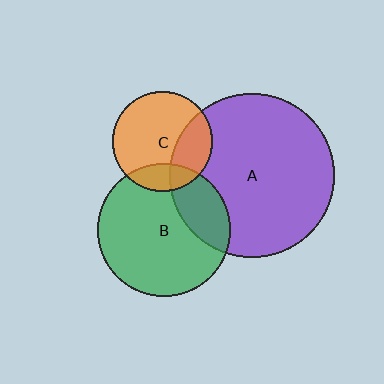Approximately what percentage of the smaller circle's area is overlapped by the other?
Approximately 20%.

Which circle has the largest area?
Circle A (purple).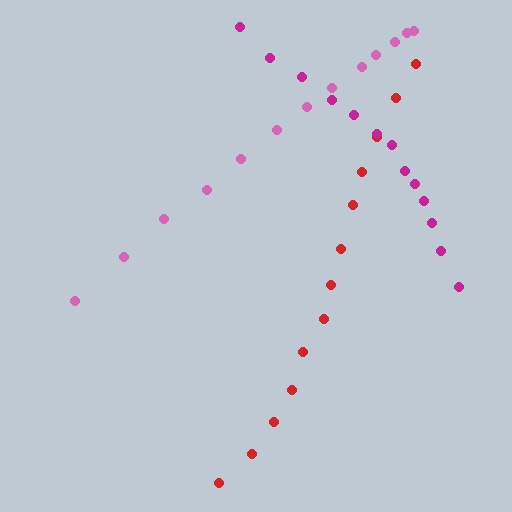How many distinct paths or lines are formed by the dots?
There are 3 distinct paths.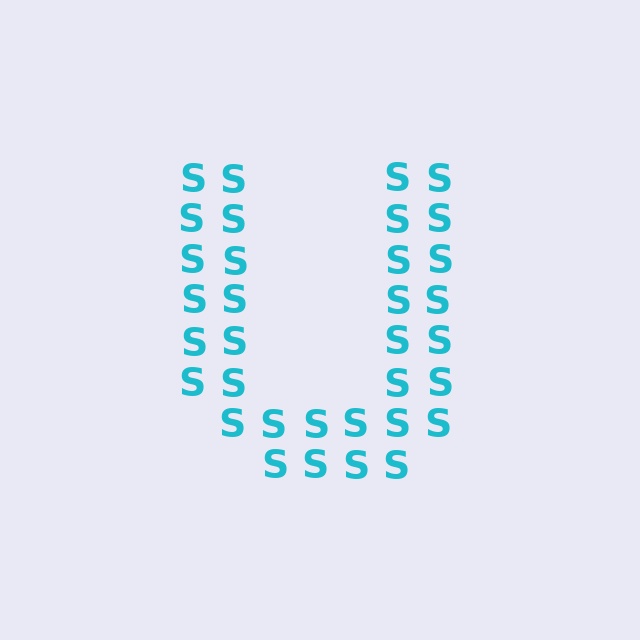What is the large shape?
The large shape is the letter U.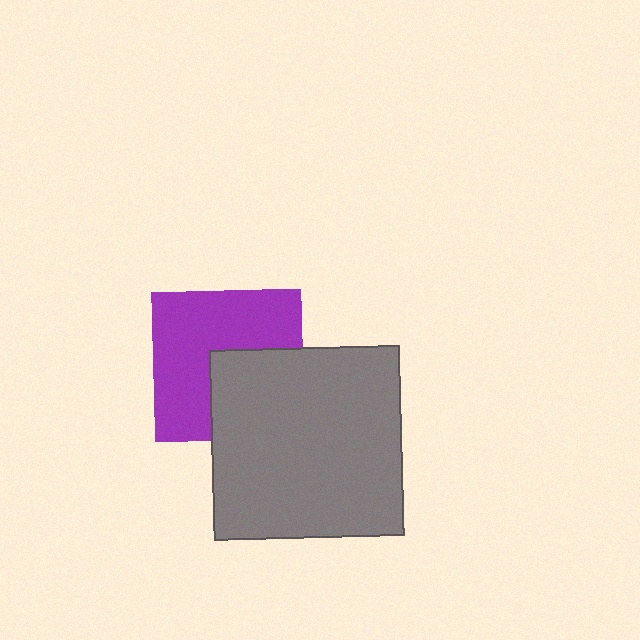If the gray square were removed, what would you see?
You would see the complete purple square.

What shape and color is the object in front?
The object in front is a gray square.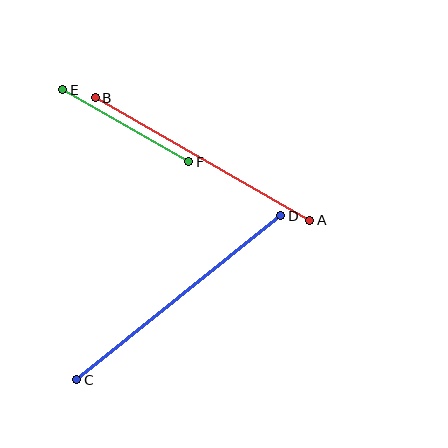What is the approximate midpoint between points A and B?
The midpoint is at approximately (202, 159) pixels.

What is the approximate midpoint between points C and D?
The midpoint is at approximately (179, 298) pixels.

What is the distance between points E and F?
The distance is approximately 145 pixels.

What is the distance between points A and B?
The distance is approximately 247 pixels.